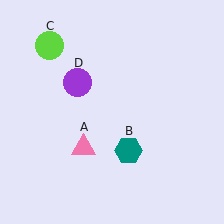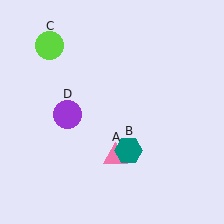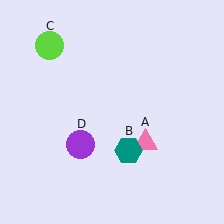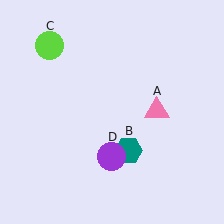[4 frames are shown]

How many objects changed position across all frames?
2 objects changed position: pink triangle (object A), purple circle (object D).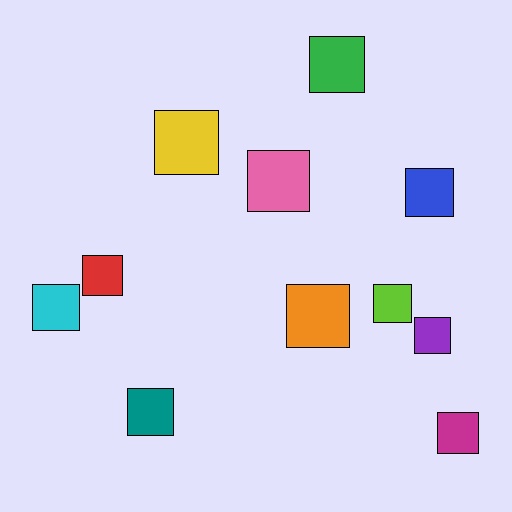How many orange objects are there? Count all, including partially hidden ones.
There is 1 orange object.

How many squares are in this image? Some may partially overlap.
There are 11 squares.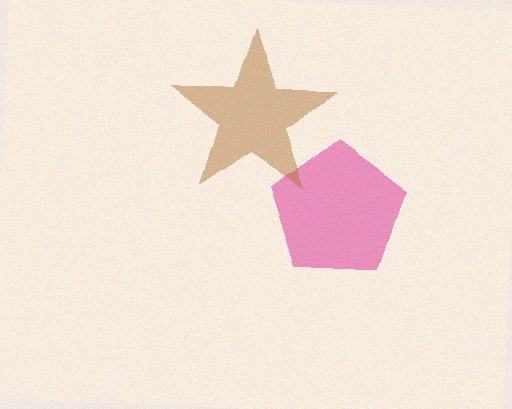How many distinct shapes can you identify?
There are 2 distinct shapes: a pink pentagon, a brown star.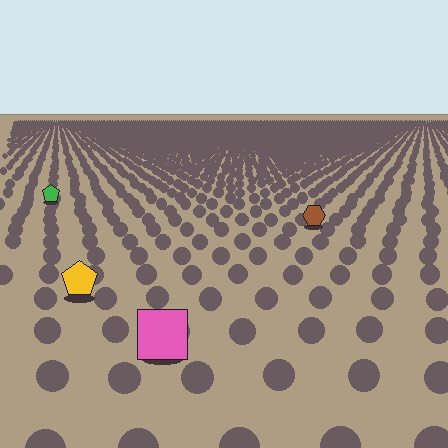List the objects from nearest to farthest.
From nearest to farthest: the pink square, the yellow pentagon, the brown hexagon, the green pentagon.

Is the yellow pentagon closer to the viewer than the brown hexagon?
Yes. The yellow pentagon is closer — you can tell from the texture gradient: the ground texture is coarser near it.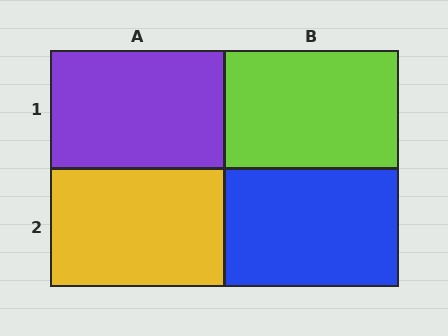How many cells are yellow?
1 cell is yellow.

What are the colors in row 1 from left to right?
Purple, lime.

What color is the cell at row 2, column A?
Yellow.